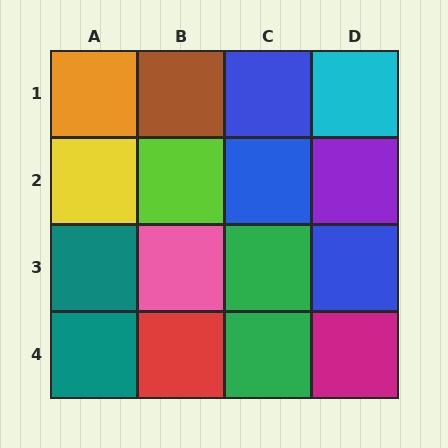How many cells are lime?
1 cell is lime.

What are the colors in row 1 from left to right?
Orange, brown, blue, cyan.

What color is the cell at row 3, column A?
Teal.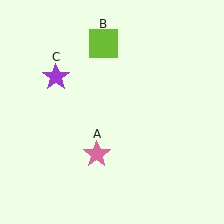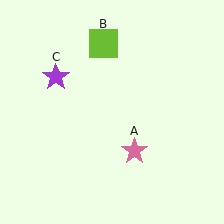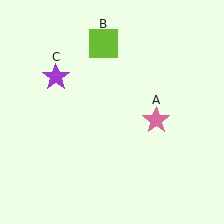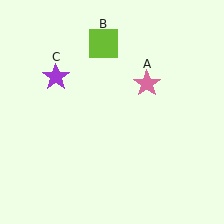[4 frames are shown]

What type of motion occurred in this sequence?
The pink star (object A) rotated counterclockwise around the center of the scene.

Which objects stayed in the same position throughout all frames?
Lime square (object B) and purple star (object C) remained stationary.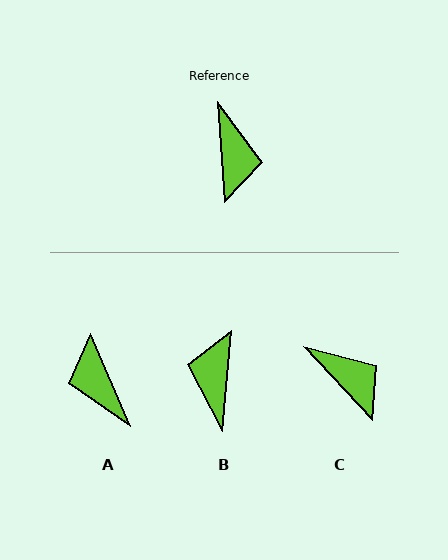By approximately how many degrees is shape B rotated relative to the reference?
Approximately 171 degrees counter-clockwise.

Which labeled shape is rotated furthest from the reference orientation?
B, about 171 degrees away.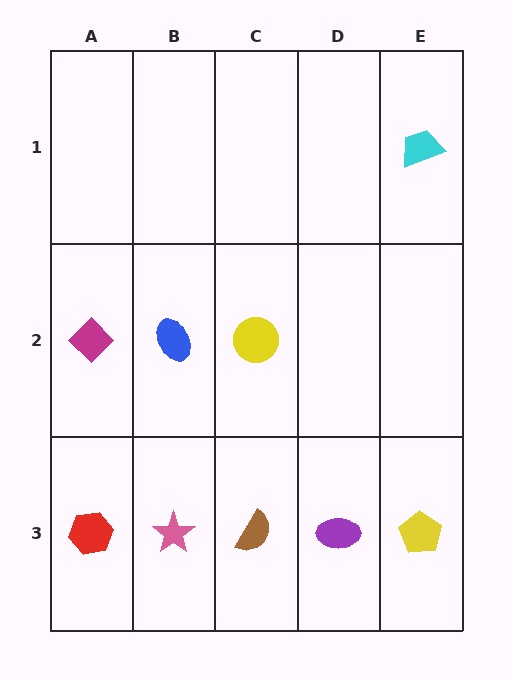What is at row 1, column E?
A cyan trapezoid.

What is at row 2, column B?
A blue ellipse.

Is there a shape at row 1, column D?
No, that cell is empty.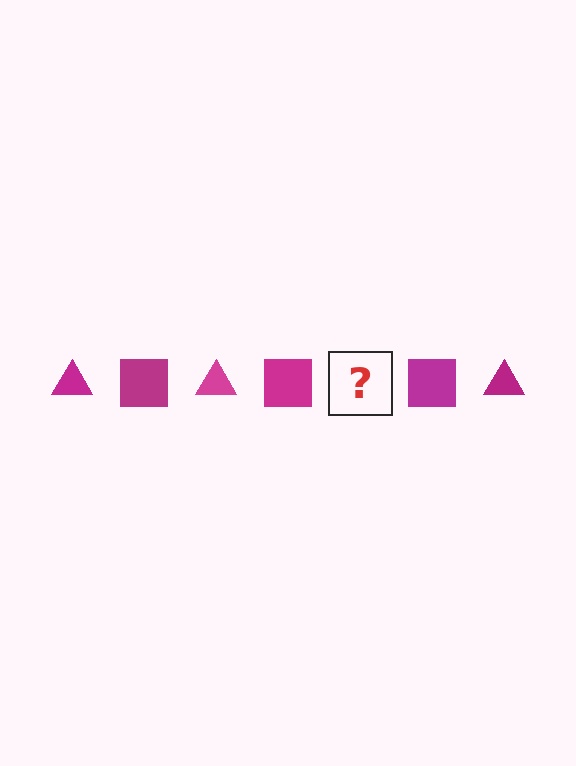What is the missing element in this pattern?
The missing element is a magenta triangle.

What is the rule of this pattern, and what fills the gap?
The rule is that the pattern cycles through triangle, square shapes in magenta. The gap should be filled with a magenta triangle.